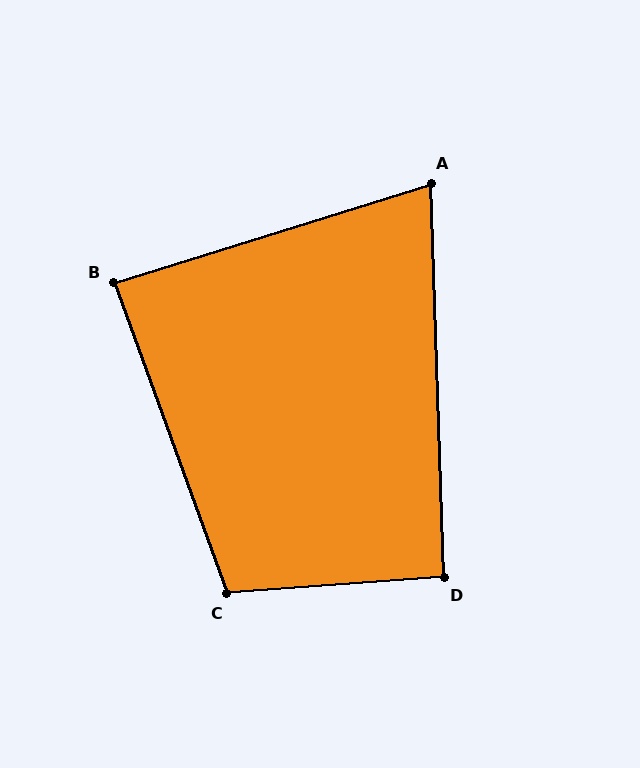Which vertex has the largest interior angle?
C, at approximately 106 degrees.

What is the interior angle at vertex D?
Approximately 93 degrees (approximately right).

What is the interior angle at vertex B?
Approximately 87 degrees (approximately right).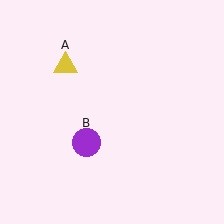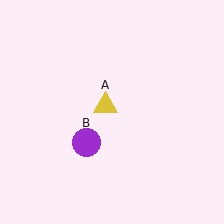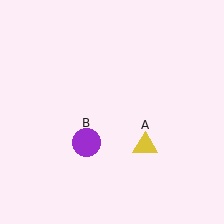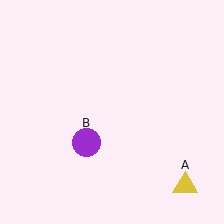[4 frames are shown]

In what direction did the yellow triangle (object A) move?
The yellow triangle (object A) moved down and to the right.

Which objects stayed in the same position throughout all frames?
Purple circle (object B) remained stationary.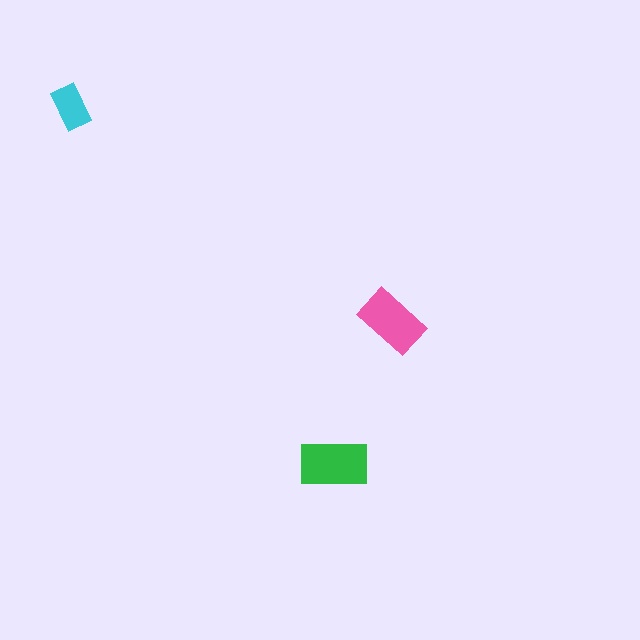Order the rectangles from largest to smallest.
the green one, the pink one, the cyan one.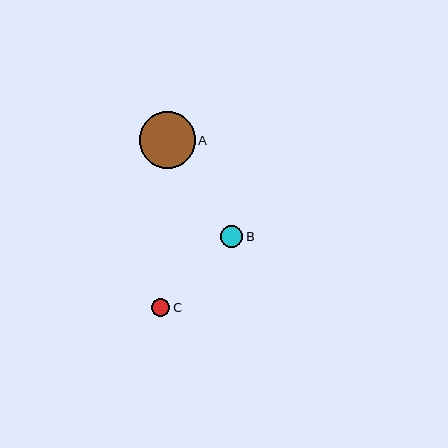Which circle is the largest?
Circle A is the largest with a size of approximately 56 pixels.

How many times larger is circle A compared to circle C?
Circle A is approximately 3.1 times the size of circle C.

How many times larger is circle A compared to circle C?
Circle A is approximately 3.1 times the size of circle C.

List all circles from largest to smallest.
From largest to smallest: A, B, C.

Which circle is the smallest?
Circle C is the smallest with a size of approximately 18 pixels.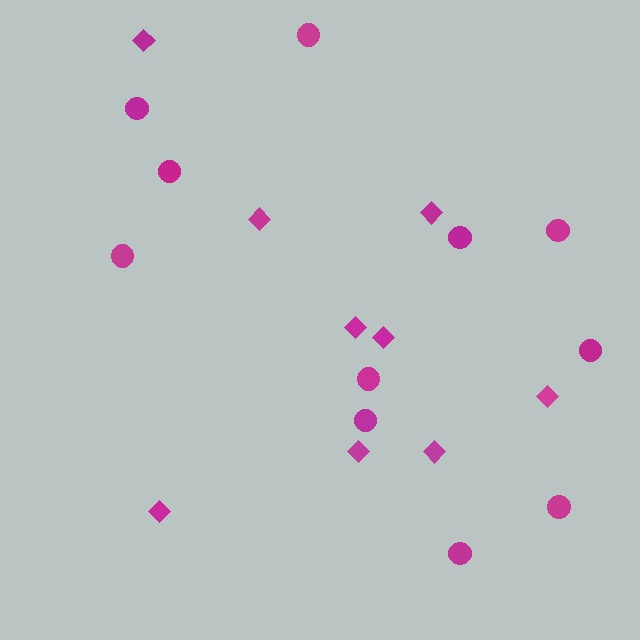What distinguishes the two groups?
There are 2 groups: one group of diamonds (9) and one group of circles (11).